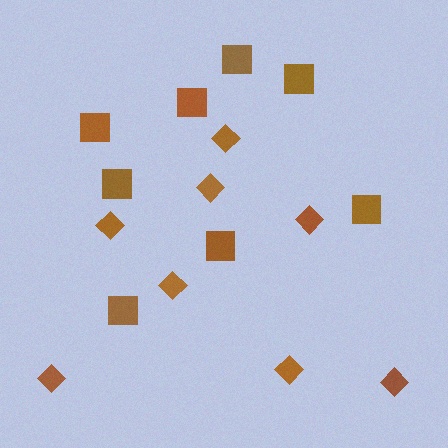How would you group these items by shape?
There are 2 groups: one group of diamonds (8) and one group of squares (8).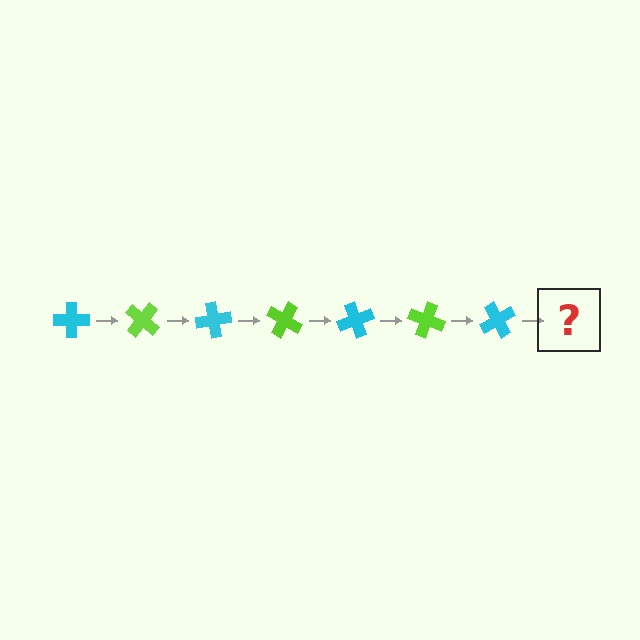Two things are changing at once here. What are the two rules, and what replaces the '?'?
The two rules are that it rotates 40 degrees each step and the color cycles through cyan and lime. The '?' should be a lime cross, rotated 280 degrees from the start.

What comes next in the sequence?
The next element should be a lime cross, rotated 280 degrees from the start.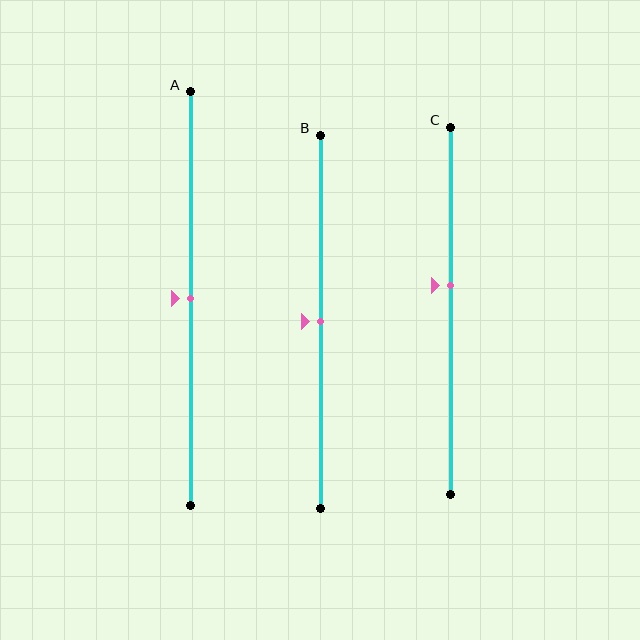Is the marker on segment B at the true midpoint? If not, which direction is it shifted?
Yes, the marker on segment B is at the true midpoint.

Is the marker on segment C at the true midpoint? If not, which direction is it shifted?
No, the marker on segment C is shifted upward by about 7% of the segment length.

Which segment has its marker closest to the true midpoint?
Segment A has its marker closest to the true midpoint.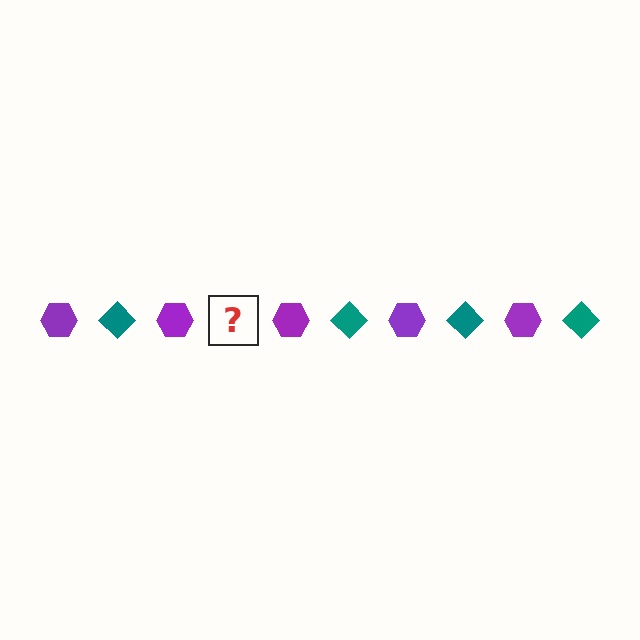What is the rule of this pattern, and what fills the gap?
The rule is that the pattern alternates between purple hexagon and teal diamond. The gap should be filled with a teal diamond.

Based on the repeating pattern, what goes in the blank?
The blank should be a teal diamond.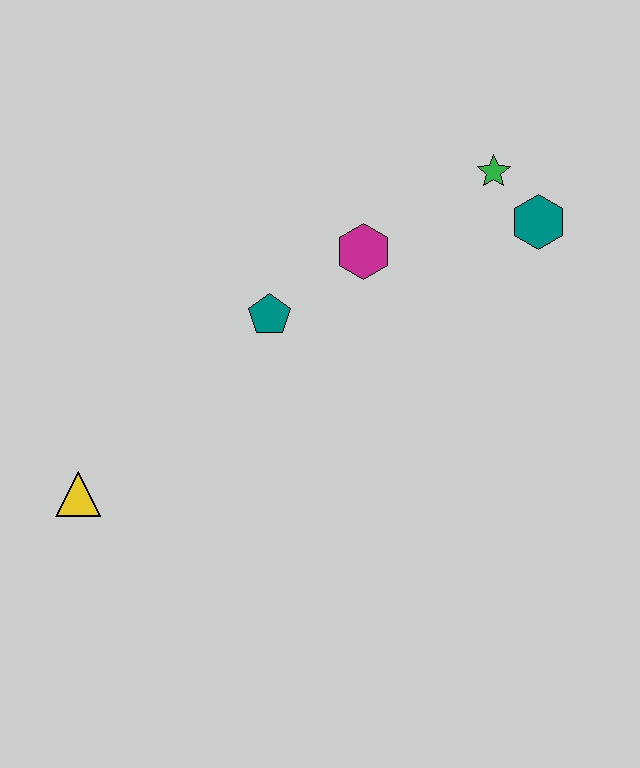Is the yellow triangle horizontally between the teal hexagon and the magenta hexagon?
No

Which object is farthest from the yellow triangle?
The teal hexagon is farthest from the yellow triangle.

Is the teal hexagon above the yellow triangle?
Yes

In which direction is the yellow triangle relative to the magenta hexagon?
The yellow triangle is to the left of the magenta hexagon.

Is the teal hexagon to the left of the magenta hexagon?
No